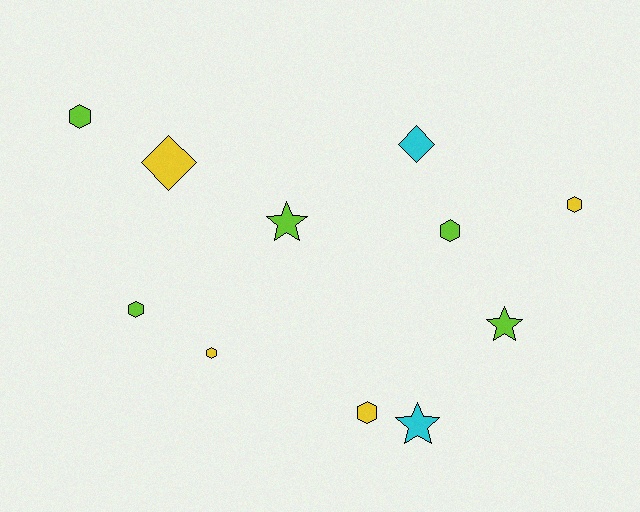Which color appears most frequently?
Lime, with 5 objects.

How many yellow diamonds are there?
There is 1 yellow diamond.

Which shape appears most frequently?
Hexagon, with 6 objects.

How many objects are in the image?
There are 11 objects.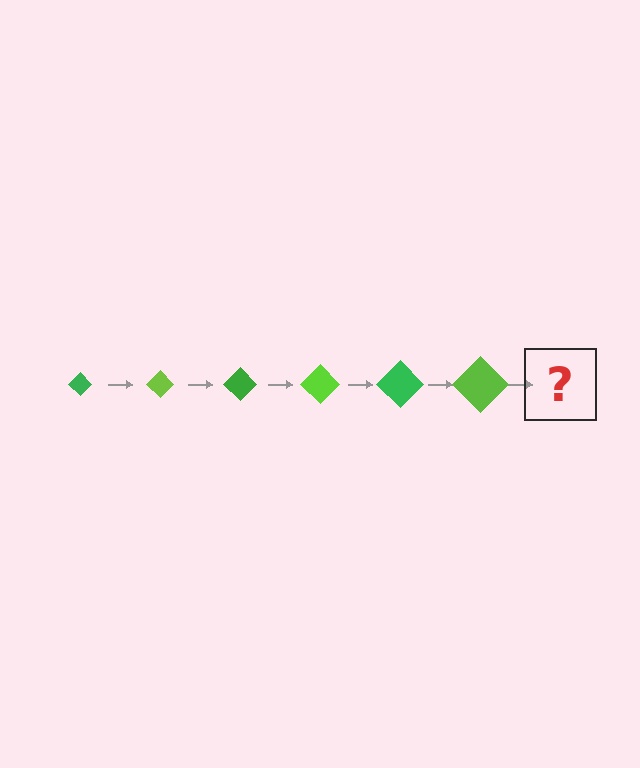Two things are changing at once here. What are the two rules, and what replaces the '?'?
The two rules are that the diamond grows larger each step and the color cycles through green and lime. The '?' should be a green diamond, larger than the previous one.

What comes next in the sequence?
The next element should be a green diamond, larger than the previous one.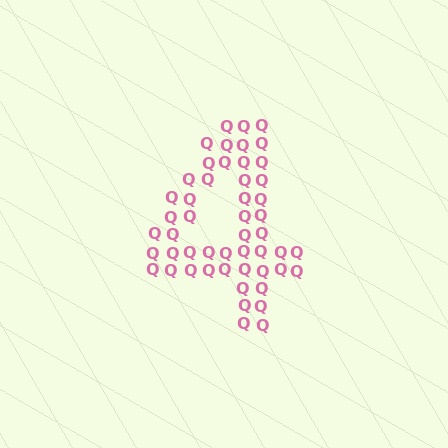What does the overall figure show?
The overall figure shows the digit 4.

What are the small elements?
The small elements are letter Q's.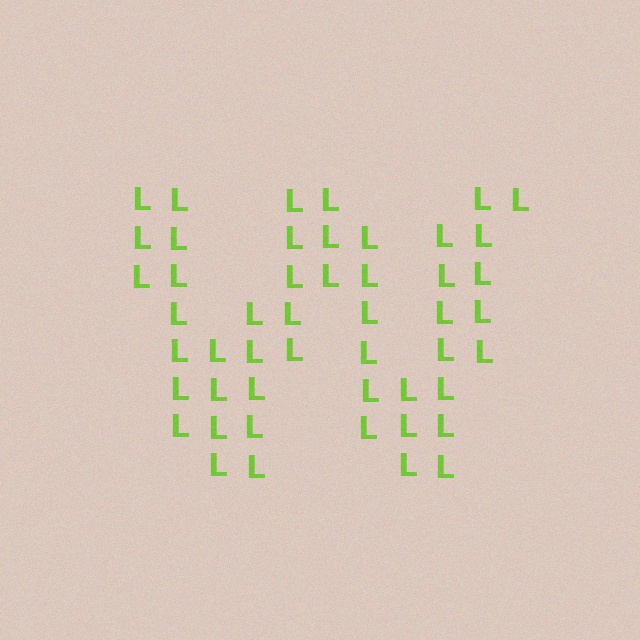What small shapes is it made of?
It is made of small letter L's.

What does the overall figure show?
The overall figure shows the letter W.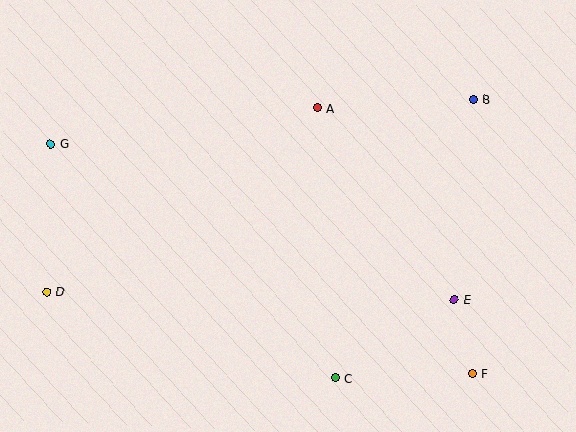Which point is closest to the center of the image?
Point A at (317, 108) is closest to the center.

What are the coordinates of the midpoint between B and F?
The midpoint between B and F is at (473, 236).